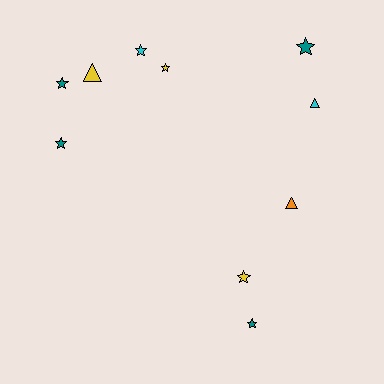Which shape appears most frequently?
Star, with 7 objects.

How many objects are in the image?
There are 10 objects.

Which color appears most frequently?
Teal, with 4 objects.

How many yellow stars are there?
There are 2 yellow stars.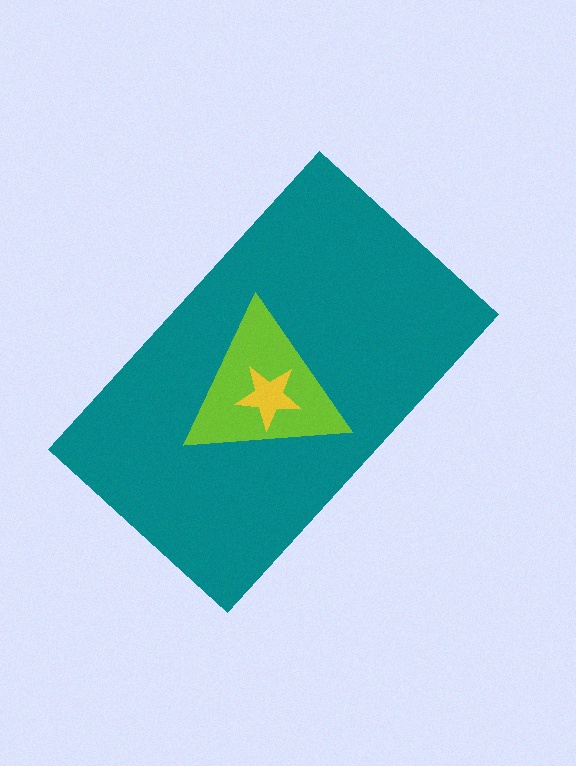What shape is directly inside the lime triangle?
The yellow star.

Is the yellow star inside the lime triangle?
Yes.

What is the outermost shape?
The teal rectangle.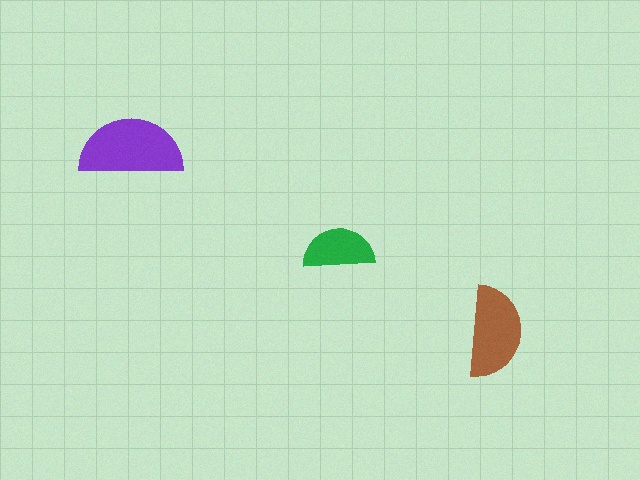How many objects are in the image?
There are 3 objects in the image.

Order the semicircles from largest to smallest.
the purple one, the brown one, the green one.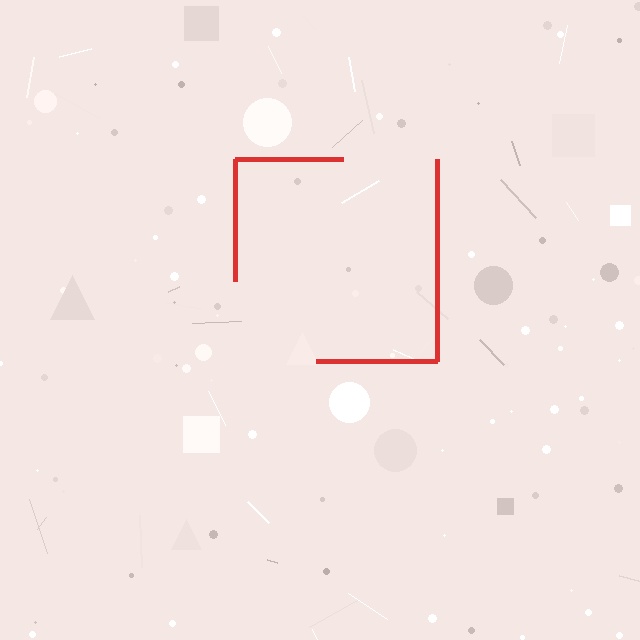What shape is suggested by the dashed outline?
The dashed outline suggests a square.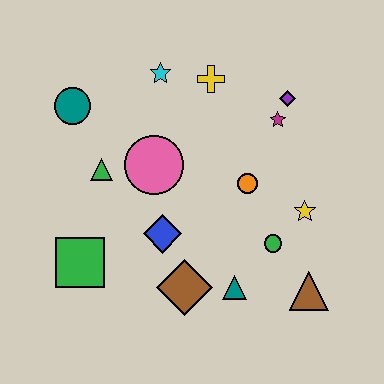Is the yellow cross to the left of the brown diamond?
No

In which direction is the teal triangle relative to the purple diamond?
The teal triangle is below the purple diamond.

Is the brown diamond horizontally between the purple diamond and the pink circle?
Yes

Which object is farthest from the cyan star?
The brown triangle is farthest from the cyan star.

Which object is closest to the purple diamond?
The magenta star is closest to the purple diamond.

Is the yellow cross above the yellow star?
Yes